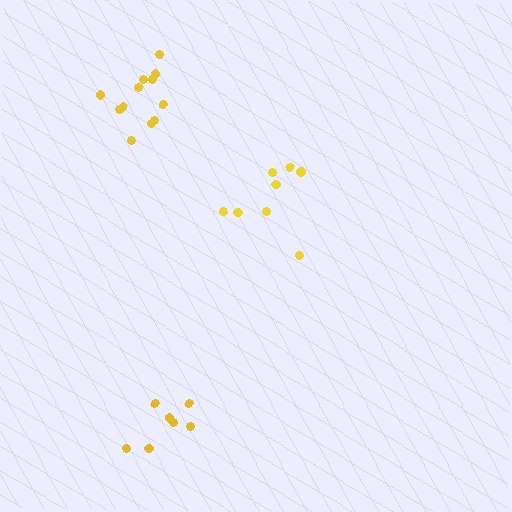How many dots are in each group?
Group 1: 8 dots, Group 2: 7 dots, Group 3: 12 dots (27 total).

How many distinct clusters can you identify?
There are 3 distinct clusters.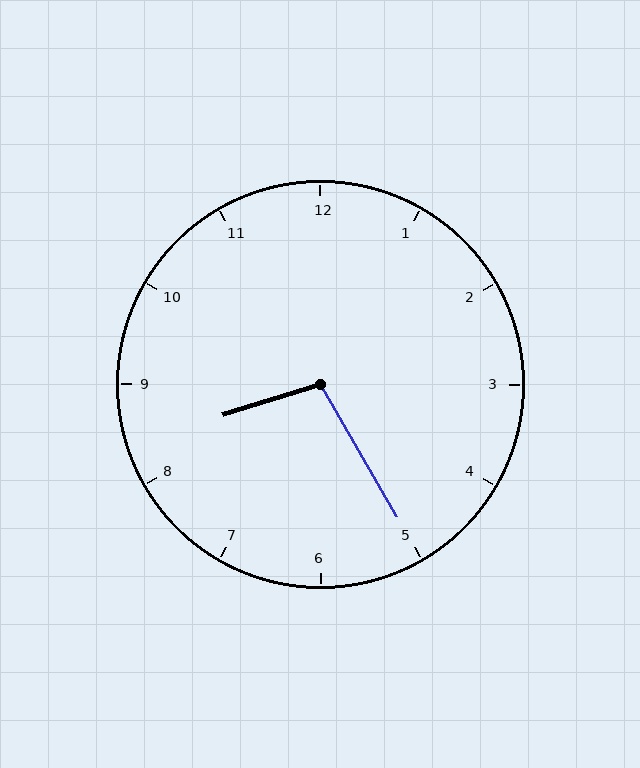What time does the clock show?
8:25.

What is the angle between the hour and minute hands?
Approximately 102 degrees.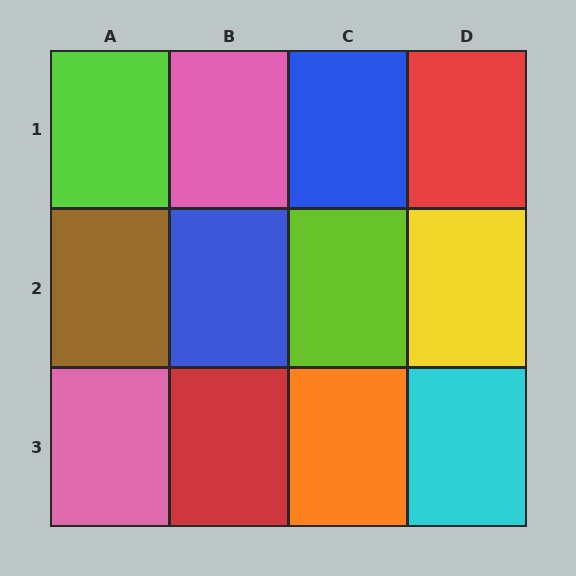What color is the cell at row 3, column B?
Red.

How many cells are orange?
1 cell is orange.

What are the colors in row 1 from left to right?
Lime, pink, blue, red.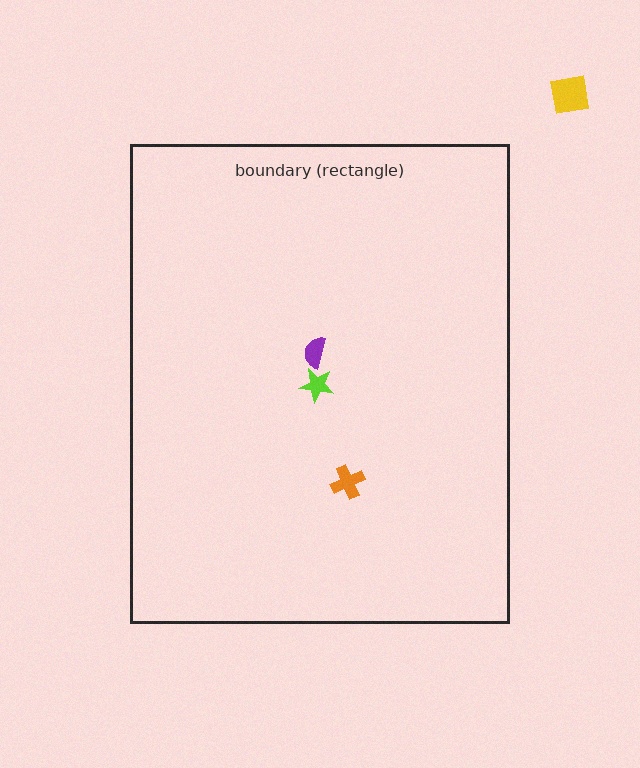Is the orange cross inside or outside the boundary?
Inside.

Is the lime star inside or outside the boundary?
Inside.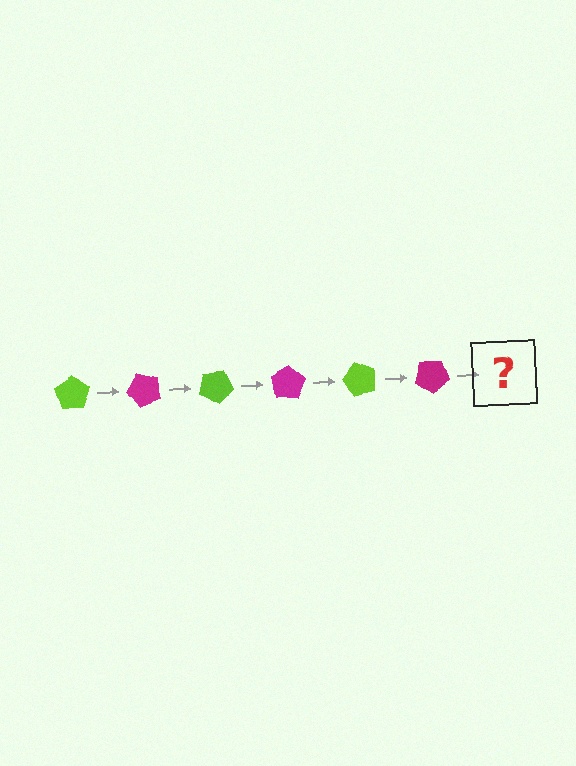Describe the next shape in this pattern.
It should be a lime pentagon, rotated 300 degrees from the start.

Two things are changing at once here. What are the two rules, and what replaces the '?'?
The two rules are that it rotates 50 degrees each step and the color cycles through lime and magenta. The '?' should be a lime pentagon, rotated 300 degrees from the start.